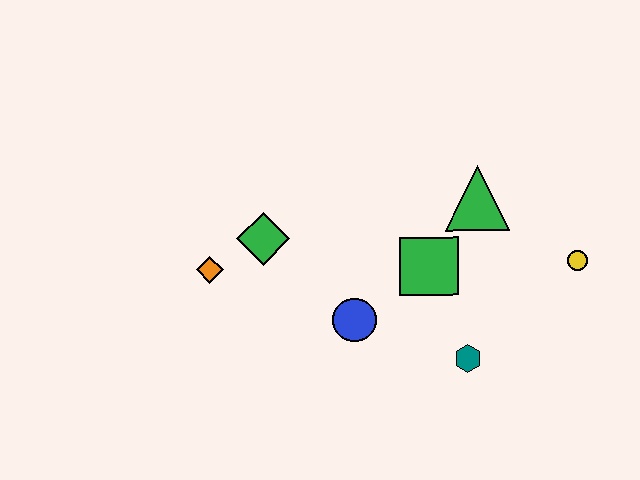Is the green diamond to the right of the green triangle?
No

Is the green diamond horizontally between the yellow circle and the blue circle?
No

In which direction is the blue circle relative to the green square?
The blue circle is to the left of the green square.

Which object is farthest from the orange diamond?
The yellow circle is farthest from the orange diamond.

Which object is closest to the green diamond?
The orange diamond is closest to the green diamond.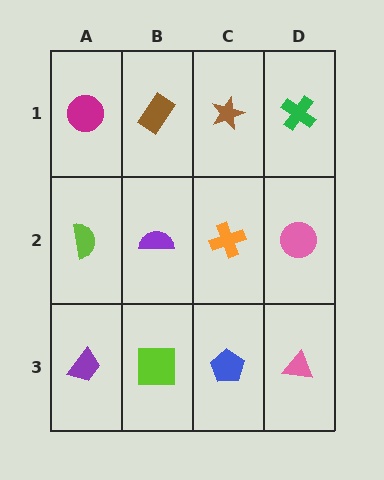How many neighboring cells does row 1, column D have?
2.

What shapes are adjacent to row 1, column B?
A purple semicircle (row 2, column B), a magenta circle (row 1, column A), a brown star (row 1, column C).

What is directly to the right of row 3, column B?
A blue pentagon.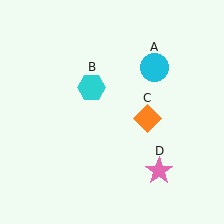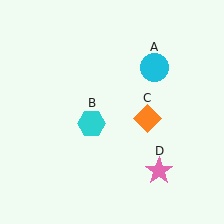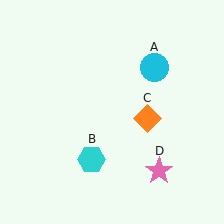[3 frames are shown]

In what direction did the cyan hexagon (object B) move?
The cyan hexagon (object B) moved down.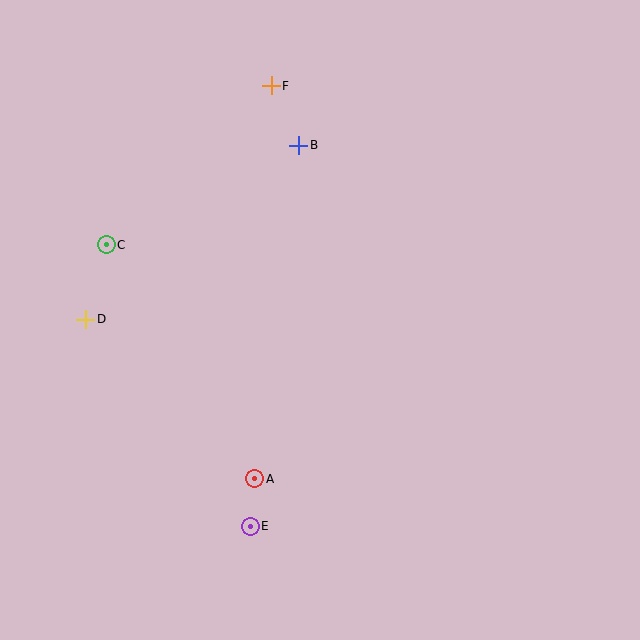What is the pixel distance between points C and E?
The distance between C and E is 316 pixels.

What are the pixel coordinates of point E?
Point E is at (250, 526).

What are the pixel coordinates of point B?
Point B is at (299, 145).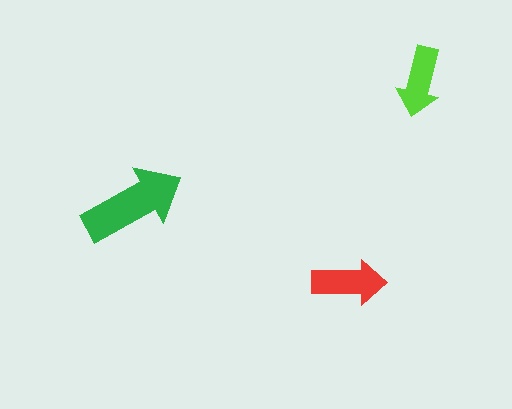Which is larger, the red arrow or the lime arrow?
The red one.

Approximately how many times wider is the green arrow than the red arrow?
About 1.5 times wider.